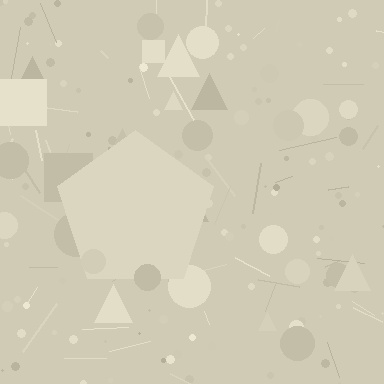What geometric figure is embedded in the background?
A pentagon is embedded in the background.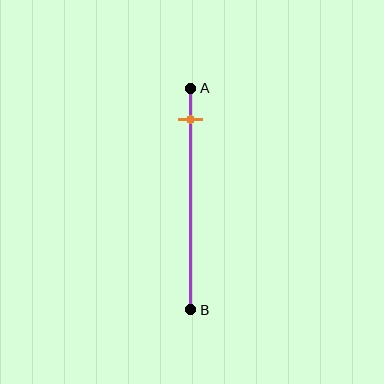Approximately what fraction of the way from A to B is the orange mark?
The orange mark is approximately 15% of the way from A to B.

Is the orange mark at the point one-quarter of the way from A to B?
No, the mark is at about 15% from A, not at the 25% one-quarter point.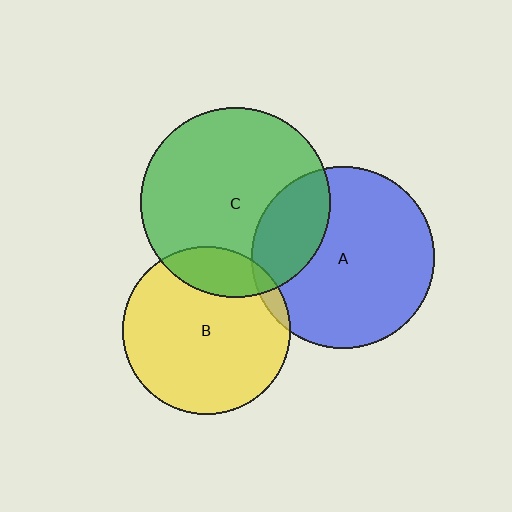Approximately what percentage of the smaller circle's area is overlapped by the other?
Approximately 25%.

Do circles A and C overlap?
Yes.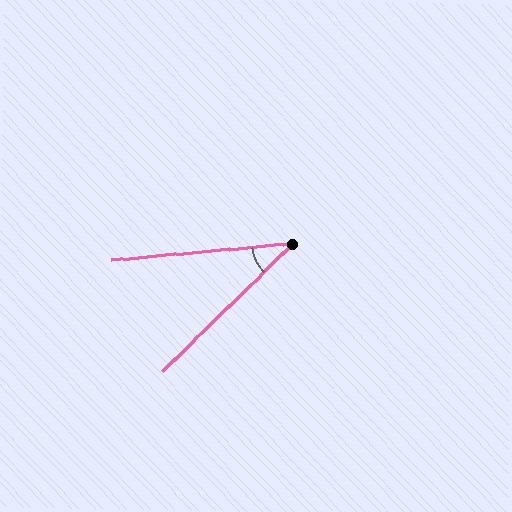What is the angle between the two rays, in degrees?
Approximately 39 degrees.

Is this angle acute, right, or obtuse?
It is acute.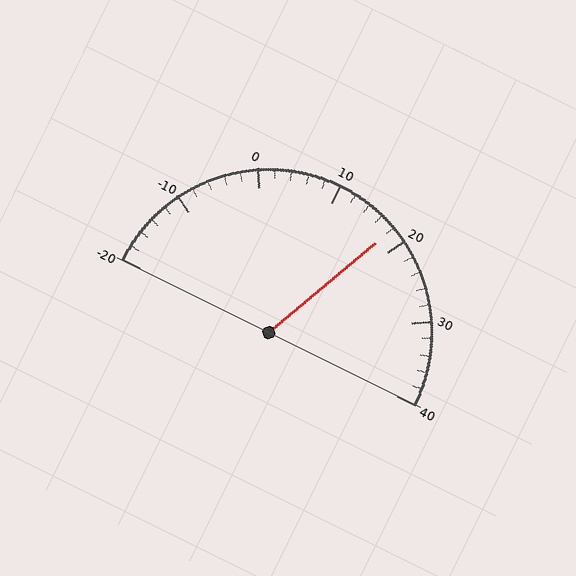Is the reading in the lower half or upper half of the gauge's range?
The reading is in the upper half of the range (-20 to 40).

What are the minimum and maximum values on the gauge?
The gauge ranges from -20 to 40.